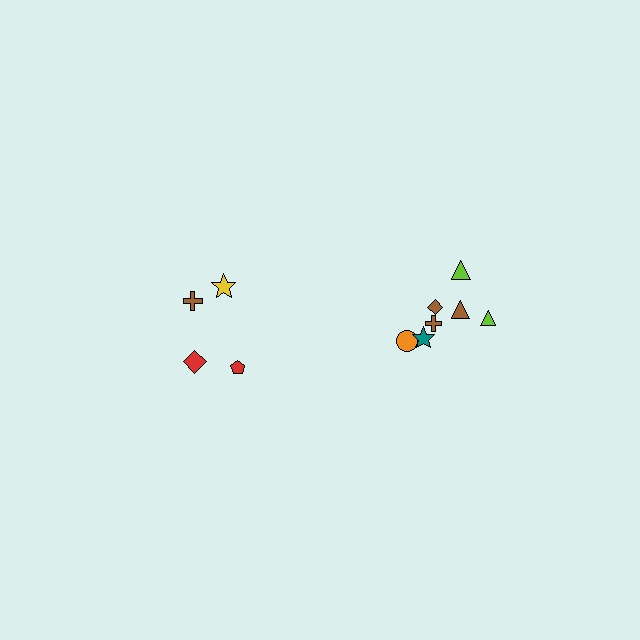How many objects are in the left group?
There are 4 objects.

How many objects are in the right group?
There are 7 objects.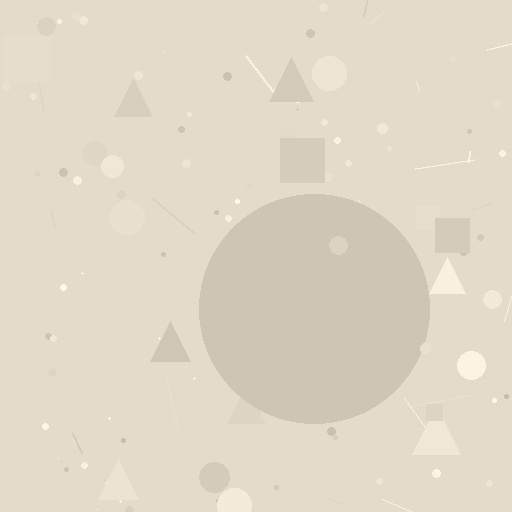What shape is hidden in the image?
A circle is hidden in the image.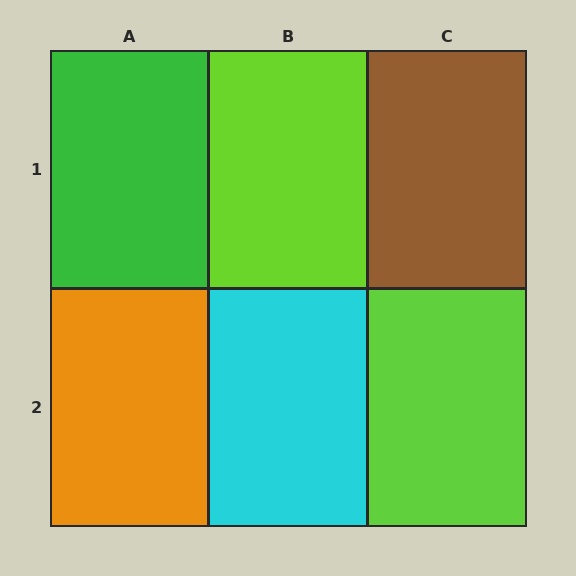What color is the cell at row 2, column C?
Lime.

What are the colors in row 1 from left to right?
Green, lime, brown.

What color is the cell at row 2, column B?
Cyan.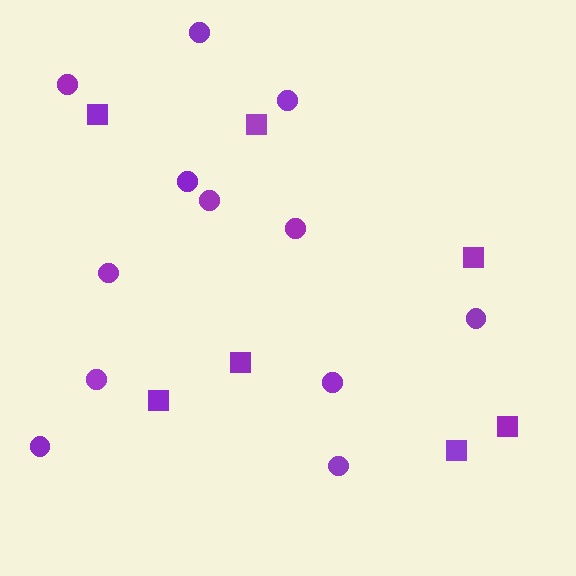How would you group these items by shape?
There are 2 groups: one group of circles (12) and one group of squares (7).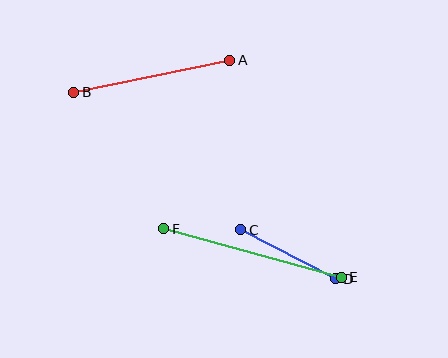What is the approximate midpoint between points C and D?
The midpoint is at approximately (288, 254) pixels.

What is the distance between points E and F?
The distance is approximately 184 pixels.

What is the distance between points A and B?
The distance is approximately 159 pixels.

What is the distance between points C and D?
The distance is approximately 106 pixels.